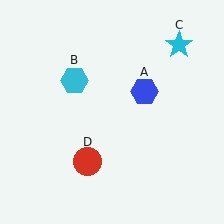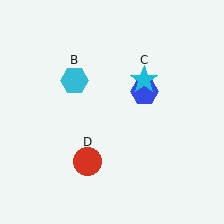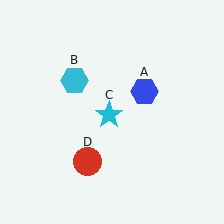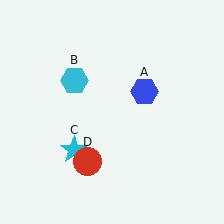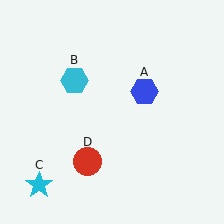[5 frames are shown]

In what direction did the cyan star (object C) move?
The cyan star (object C) moved down and to the left.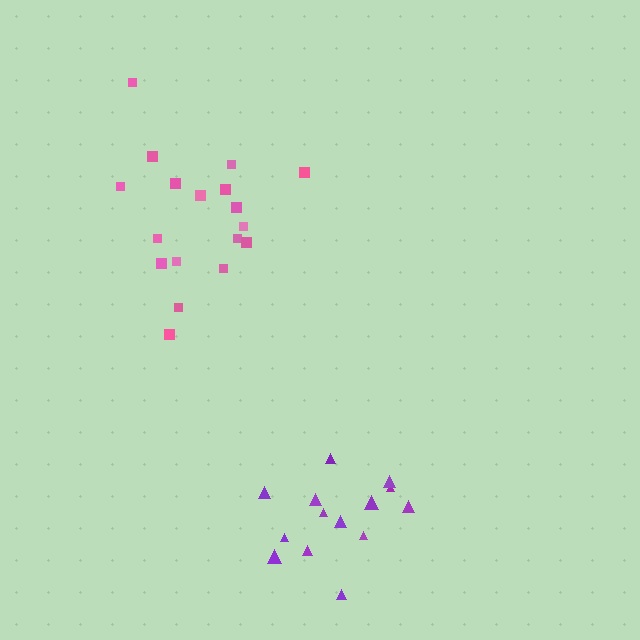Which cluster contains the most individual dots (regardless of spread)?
Pink (18).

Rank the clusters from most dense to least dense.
purple, pink.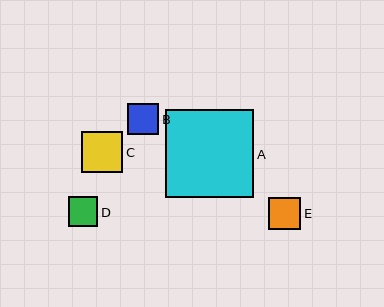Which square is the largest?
Square A is the largest with a size of approximately 88 pixels.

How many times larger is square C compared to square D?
Square C is approximately 1.4 times the size of square D.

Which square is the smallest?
Square D is the smallest with a size of approximately 29 pixels.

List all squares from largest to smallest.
From largest to smallest: A, C, E, B, D.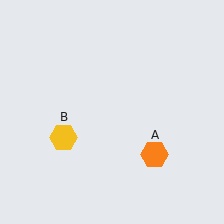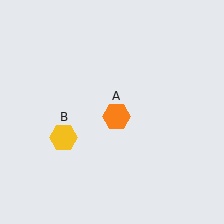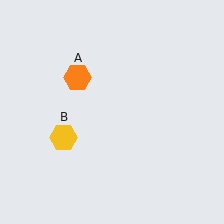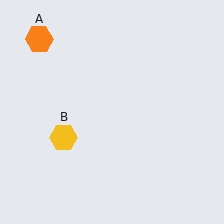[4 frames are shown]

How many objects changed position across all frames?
1 object changed position: orange hexagon (object A).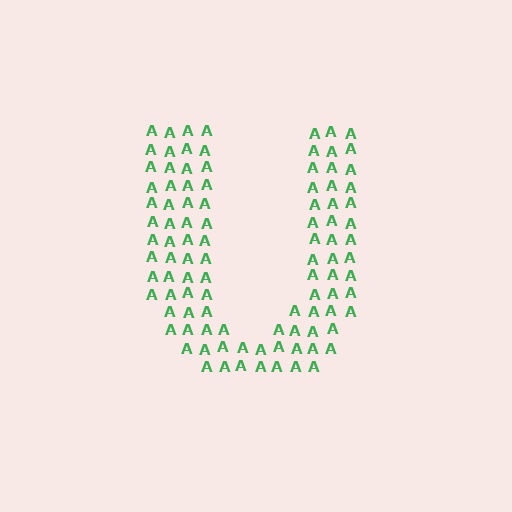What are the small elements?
The small elements are letter A's.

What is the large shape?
The large shape is the letter U.